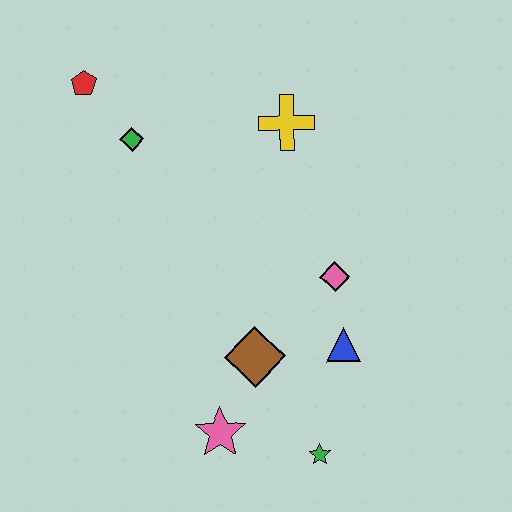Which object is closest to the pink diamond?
The blue triangle is closest to the pink diamond.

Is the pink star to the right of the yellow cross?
No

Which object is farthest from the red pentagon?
The green star is farthest from the red pentagon.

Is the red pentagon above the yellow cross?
Yes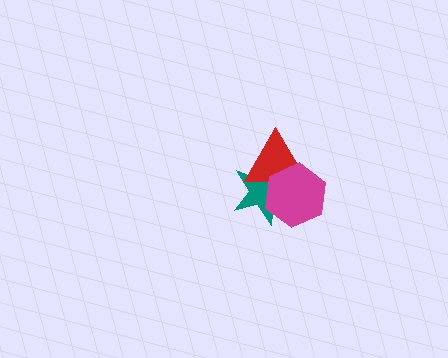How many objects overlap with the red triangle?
2 objects overlap with the red triangle.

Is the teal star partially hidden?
Yes, it is partially covered by another shape.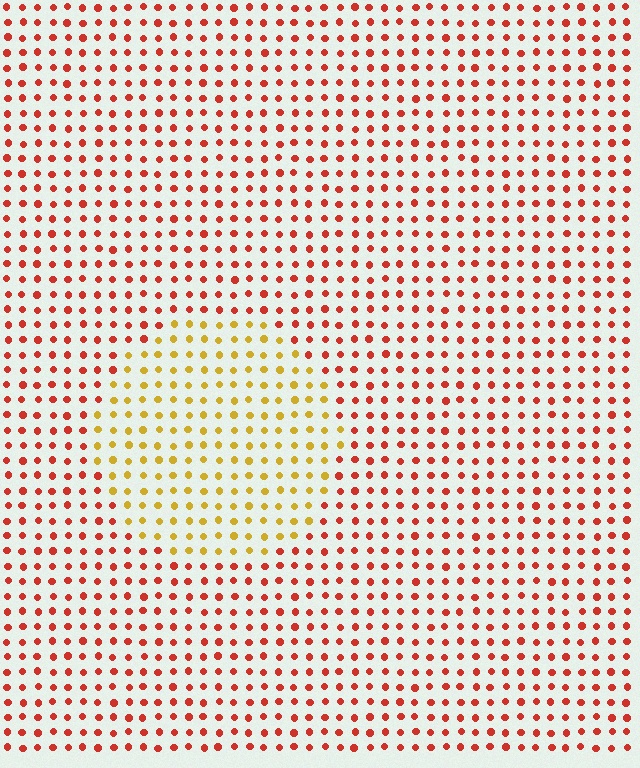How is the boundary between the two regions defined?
The boundary is defined purely by a slight shift in hue (about 45 degrees). Spacing, size, and orientation are identical on both sides.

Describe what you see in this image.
The image is filled with small red elements in a uniform arrangement. A circle-shaped region is visible where the elements are tinted to a slightly different hue, forming a subtle color boundary.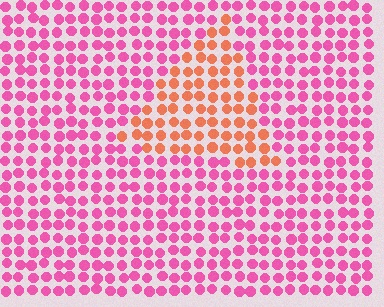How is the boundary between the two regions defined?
The boundary is defined purely by a slight shift in hue (about 49 degrees). Spacing, size, and orientation are identical on both sides.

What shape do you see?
I see a triangle.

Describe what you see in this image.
The image is filled with small pink elements in a uniform arrangement. A triangle-shaped region is visible where the elements are tinted to a slightly different hue, forming a subtle color boundary.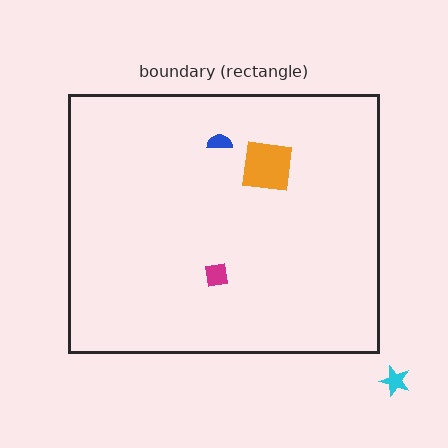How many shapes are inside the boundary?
3 inside, 1 outside.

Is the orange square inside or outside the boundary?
Inside.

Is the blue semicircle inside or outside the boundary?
Inside.